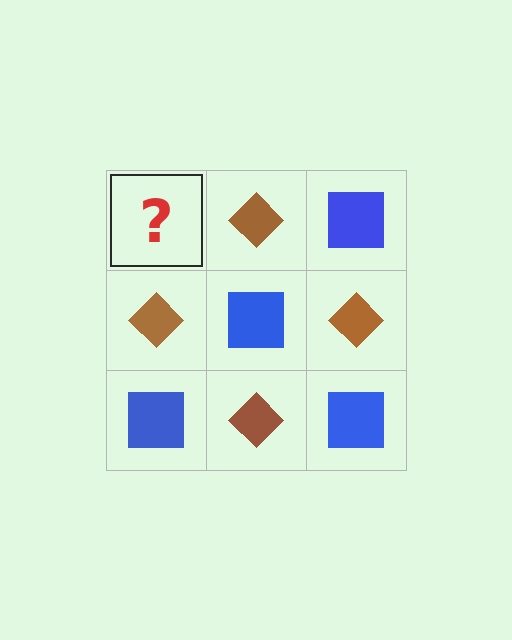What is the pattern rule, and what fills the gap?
The rule is that it alternates blue square and brown diamond in a checkerboard pattern. The gap should be filled with a blue square.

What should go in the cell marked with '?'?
The missing cell should contain a blue square.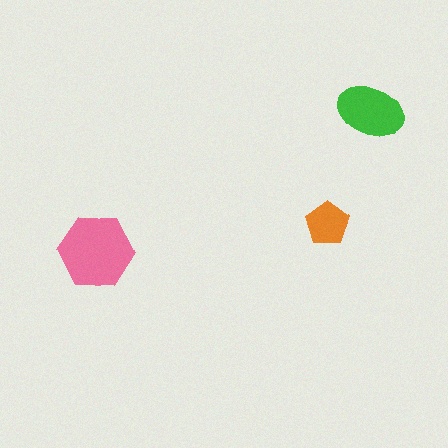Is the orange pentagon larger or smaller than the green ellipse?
Smaller.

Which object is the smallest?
The orange pentagon.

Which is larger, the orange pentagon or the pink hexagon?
The pink hexagon.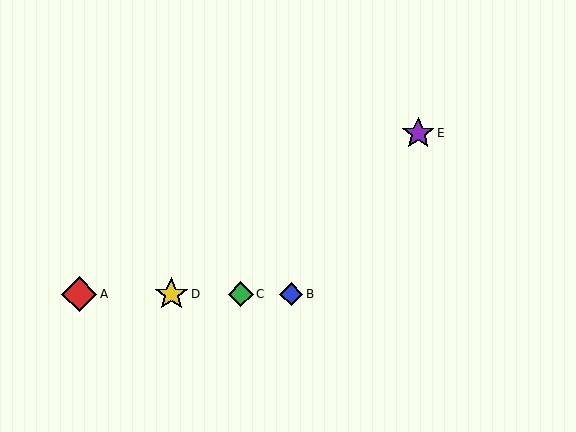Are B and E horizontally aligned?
No, B is at y≈294 and E is at y≈133.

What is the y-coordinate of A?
Object A is at y≈294.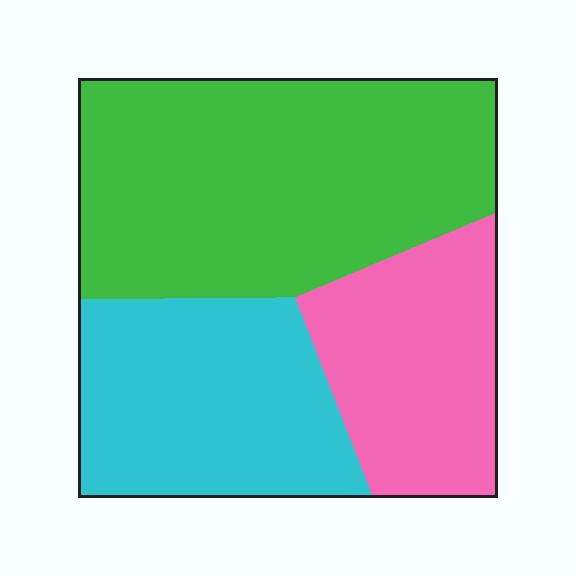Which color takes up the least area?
Pink, at roughly 25%.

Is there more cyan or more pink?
Cyan.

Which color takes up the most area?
Green, at roughly 45%.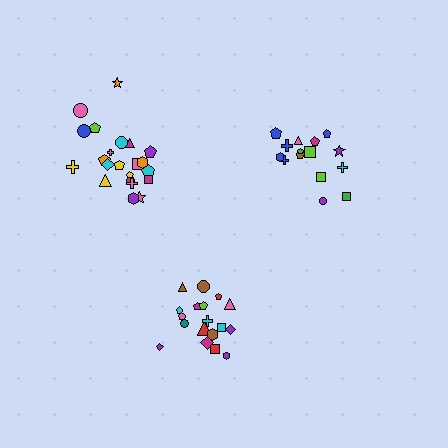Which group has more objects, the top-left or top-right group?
The top-left group.